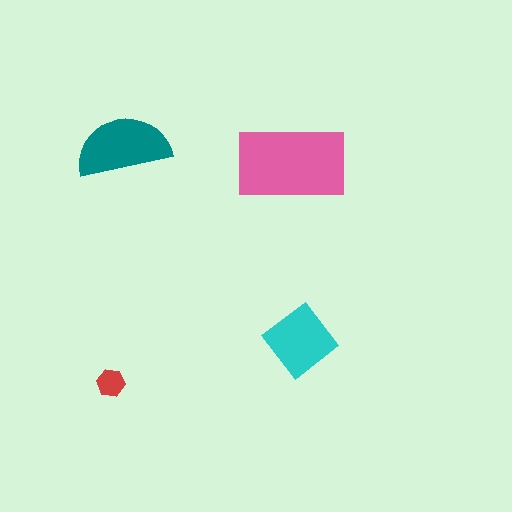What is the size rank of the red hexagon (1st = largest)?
4th.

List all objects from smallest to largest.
The red hexagon, the cyan diamond, the teal semicircle, the pink rectangle.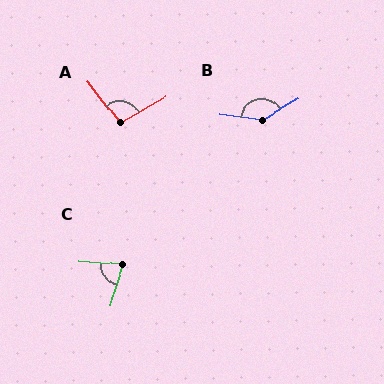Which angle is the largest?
B, at approximately 143 degrees.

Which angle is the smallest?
C, at approximately 76 degrees.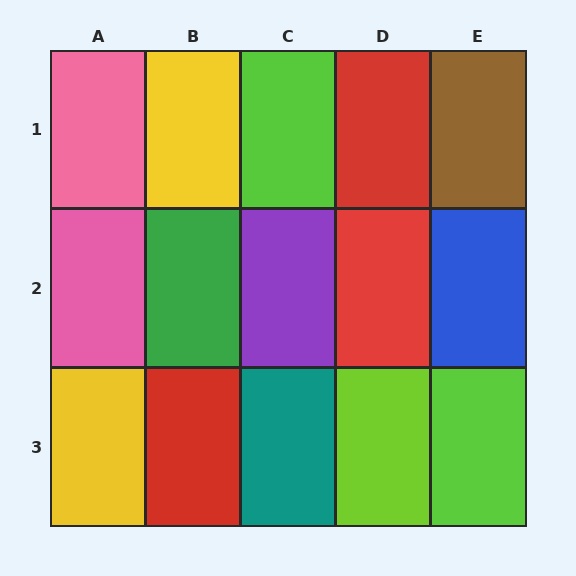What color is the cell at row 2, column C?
Purple.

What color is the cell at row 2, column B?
Green.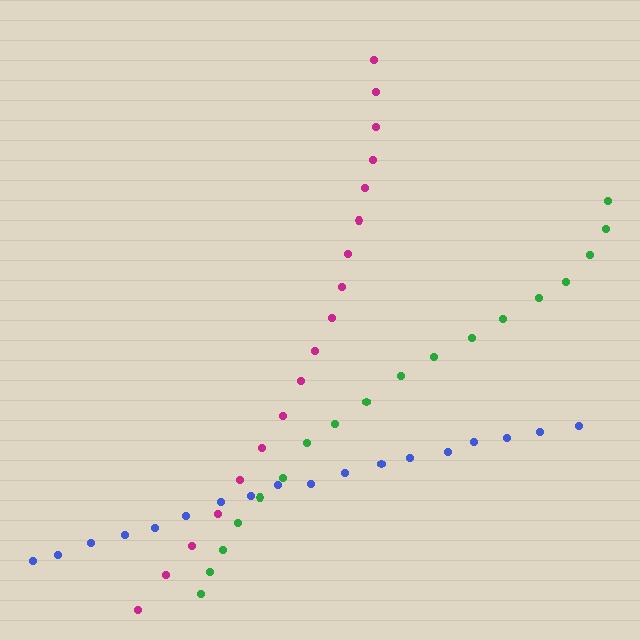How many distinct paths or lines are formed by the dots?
There are 3 distinct paths.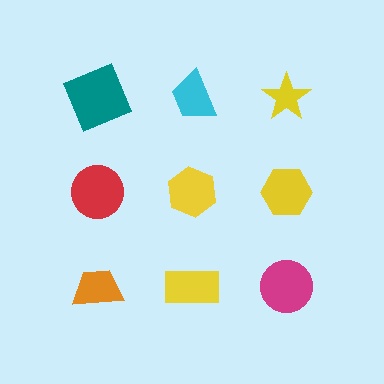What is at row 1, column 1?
A teal square.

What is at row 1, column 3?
A yellow star.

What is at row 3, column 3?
A magenta circle.